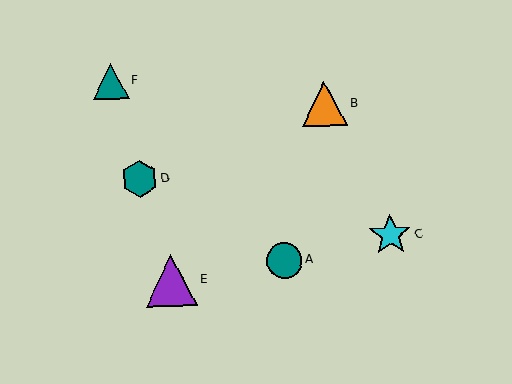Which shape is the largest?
The purple triangle (labeled E) is the largest.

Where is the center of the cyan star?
The center of the cyan star is at (390, 235).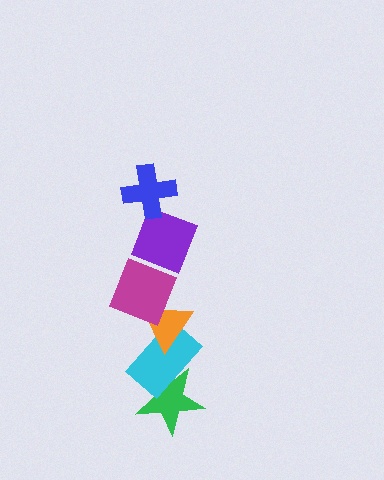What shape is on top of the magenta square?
The purple square is on top of the magenta square.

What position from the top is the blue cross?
The blue cross is 1st from the top.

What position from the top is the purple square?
The purple square is 2nd from the top.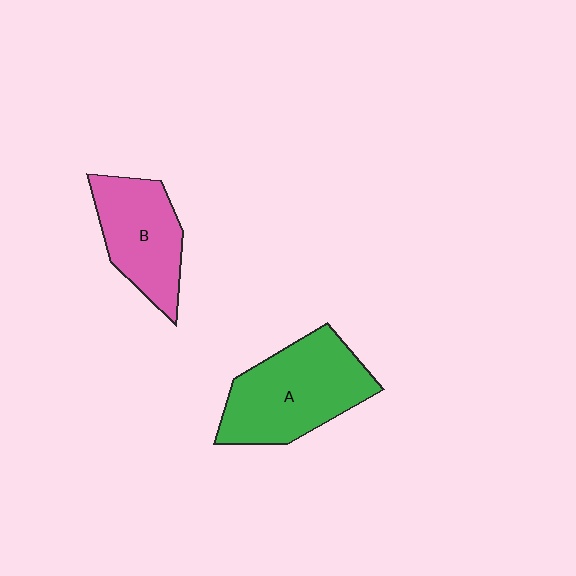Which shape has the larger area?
Shape A (green).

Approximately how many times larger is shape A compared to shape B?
Approximately 1.3 times.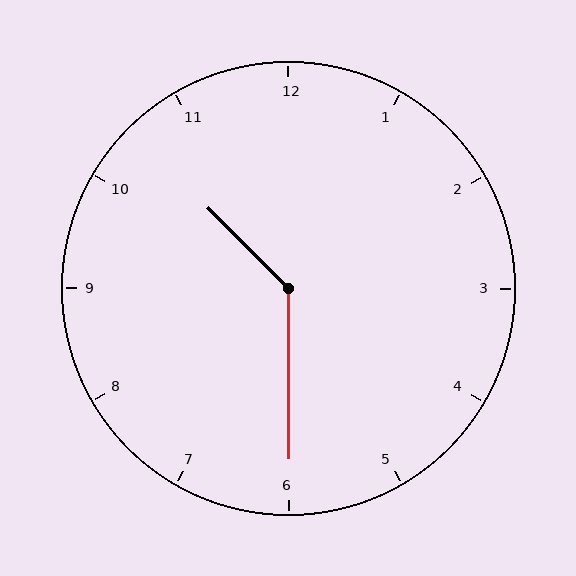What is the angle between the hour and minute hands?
Approximately 135 degrees.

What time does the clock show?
10:30.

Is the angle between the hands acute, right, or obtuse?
It is obtuse.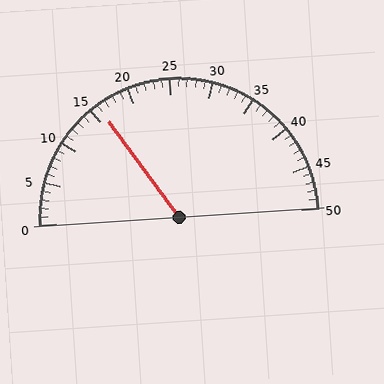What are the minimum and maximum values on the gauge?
The gauge ranges from 0 to 50.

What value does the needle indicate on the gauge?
The needle indicates approximately 16.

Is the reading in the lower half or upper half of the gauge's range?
The reading is in the lower half of the range (0 to 50).